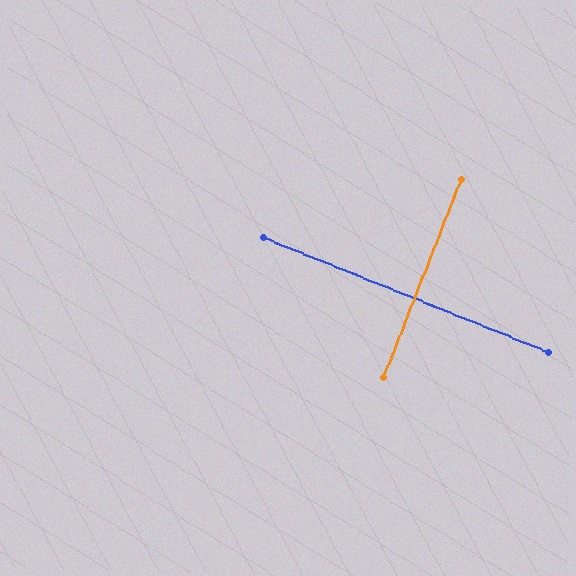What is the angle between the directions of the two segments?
Approximately 90 degrees.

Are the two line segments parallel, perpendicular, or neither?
Perpendicular — they meet at approximately 90°.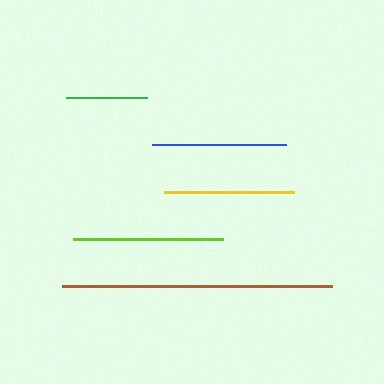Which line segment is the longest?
The brown line is the longest at approximately 270 pixels.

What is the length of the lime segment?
The lime segment is approximately 150 pixels long.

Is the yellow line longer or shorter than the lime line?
The lime line is longer than the yellow line.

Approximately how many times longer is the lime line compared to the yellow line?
The lime line is approximately 1.2 times the length of the yellow line.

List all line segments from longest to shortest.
From longest to shortest: brown, lime, blue, yellow, green.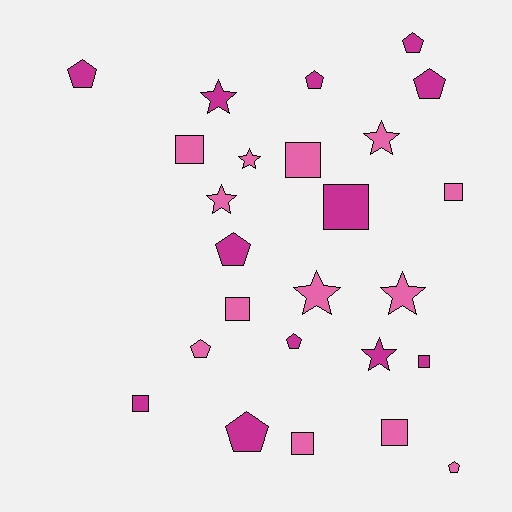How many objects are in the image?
There are 25 objects.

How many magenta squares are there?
There are 3 magenta squares.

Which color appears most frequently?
Pink, with 13 objects.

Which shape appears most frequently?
Square, with 9 objects.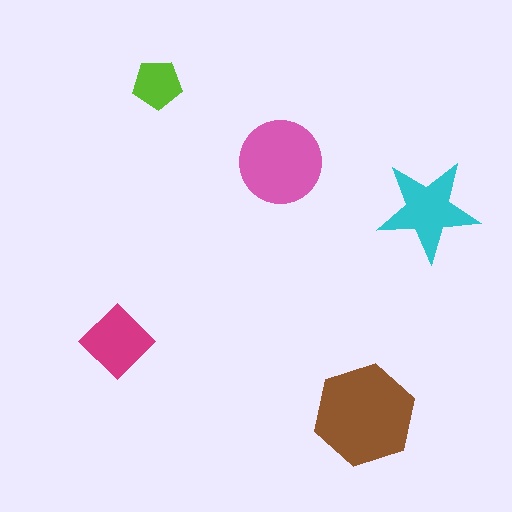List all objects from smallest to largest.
The lime pentagon, the magenta diamond, the cyan star, the pink circle, the brown hexagon.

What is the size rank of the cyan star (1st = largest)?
3rd.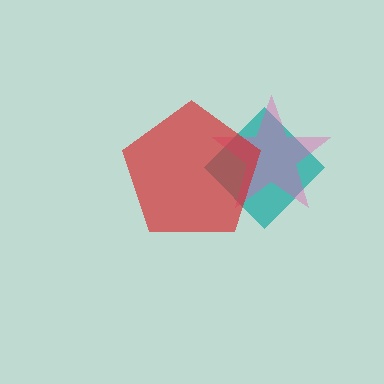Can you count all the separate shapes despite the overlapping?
Yes, there are 3 separate shapes.